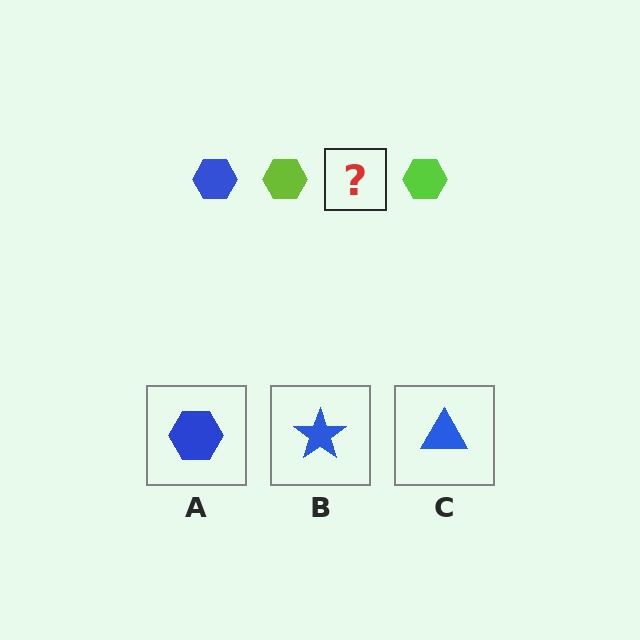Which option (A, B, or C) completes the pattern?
A.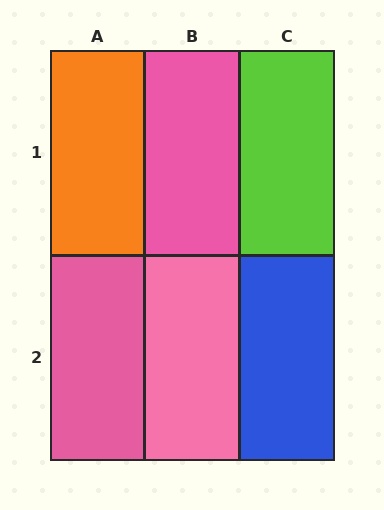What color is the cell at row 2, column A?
Pink.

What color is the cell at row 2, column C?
Blue.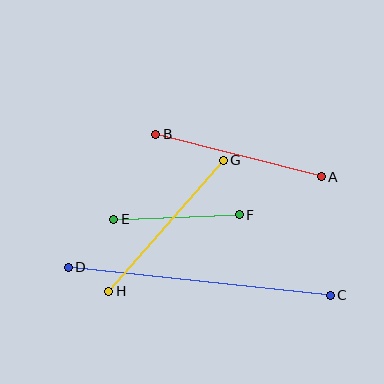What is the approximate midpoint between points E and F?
The midpoint is at approximately (177, 217) pixels.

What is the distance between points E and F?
The distance is approximately 126 pixels.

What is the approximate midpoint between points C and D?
The midpoint is at approximately (199, 281) pixels.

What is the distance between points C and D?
The distance is approximately 264 pixels.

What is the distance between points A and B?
The distance is approximately 171 pixels.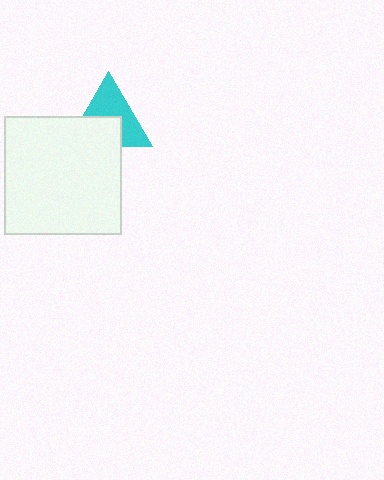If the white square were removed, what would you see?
You would see the complete cyan triangle.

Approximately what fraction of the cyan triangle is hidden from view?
Roughly 45% of the cyan triangle is hidden behind the white square.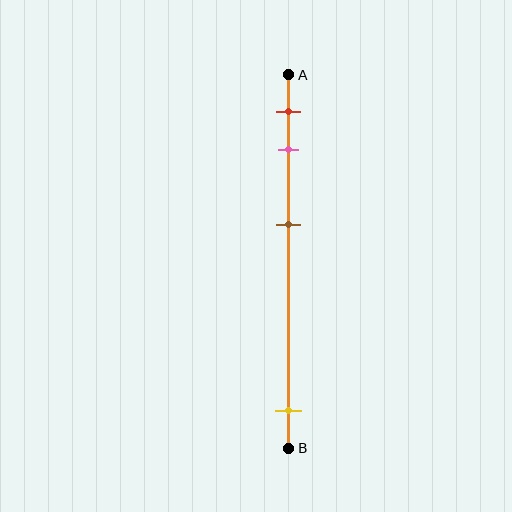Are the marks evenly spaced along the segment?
No, the marks are not evenly spaced.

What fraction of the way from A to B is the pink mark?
The pink mark is approximately 20% (0.2) of the way from A to B.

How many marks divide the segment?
There are 4 marks dividing the segment.